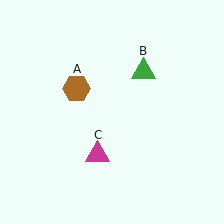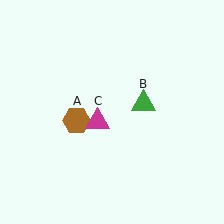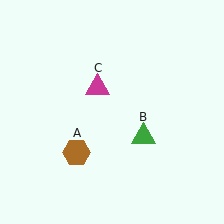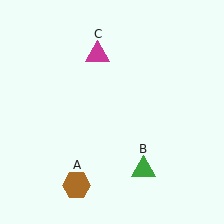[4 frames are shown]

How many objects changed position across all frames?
3 objects changed position: brown hexagon (object A), green triangle (object B), magenta triangle (object C).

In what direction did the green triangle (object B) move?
The green triangle (object B) moved down.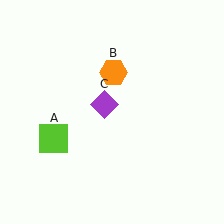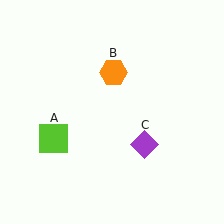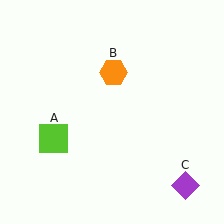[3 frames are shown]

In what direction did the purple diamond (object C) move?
The purple diamond (object C) moved down and to the right.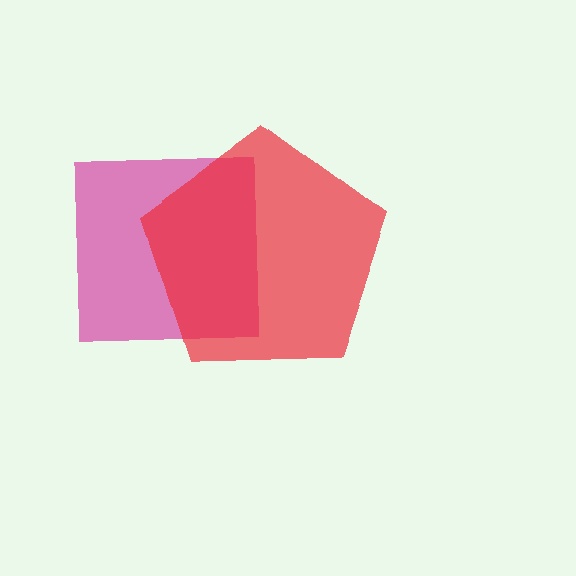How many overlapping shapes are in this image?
There are 2 overlapping shapes in the image.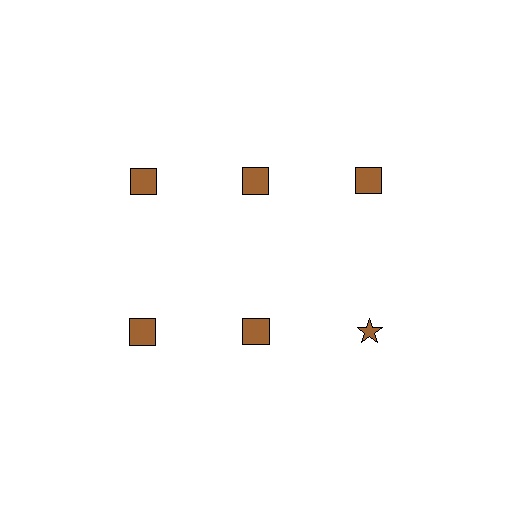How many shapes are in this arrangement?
There are 6 shapes arranged in a grid pattern.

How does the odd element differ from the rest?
It has a different shape: star instead of square.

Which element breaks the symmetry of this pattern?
The brown star in the second row, center column breaks the symmetry. All other shapes are brown squares.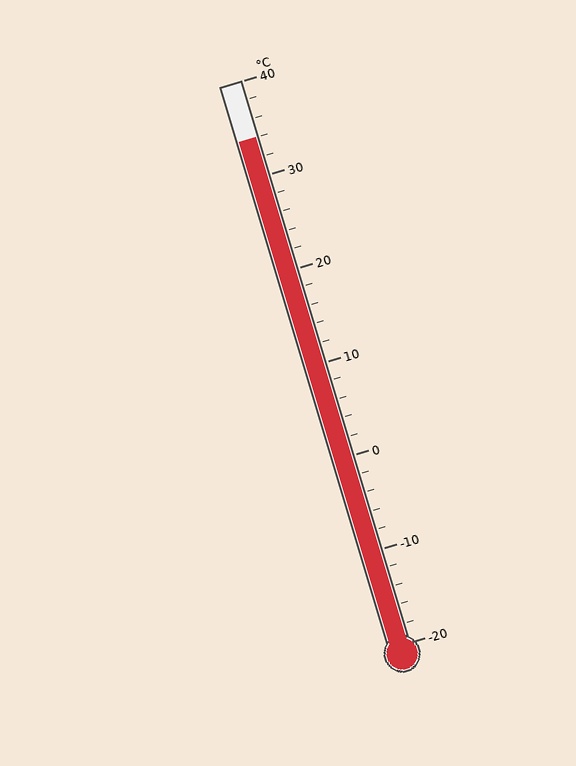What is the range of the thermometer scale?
The thermometer scale ranges from -20°C to 40°C.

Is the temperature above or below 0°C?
The temperature is above 0°C.